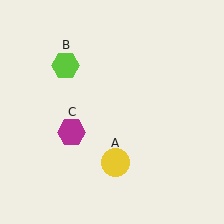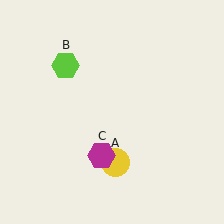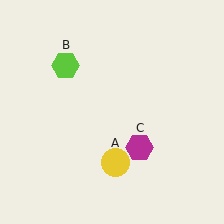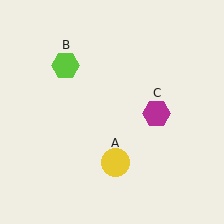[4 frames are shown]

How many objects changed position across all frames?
1 object changed position: magenta hexagon (object C).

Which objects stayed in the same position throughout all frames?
Yellow circle (object A) and lime hexagon (object B) remained stationary.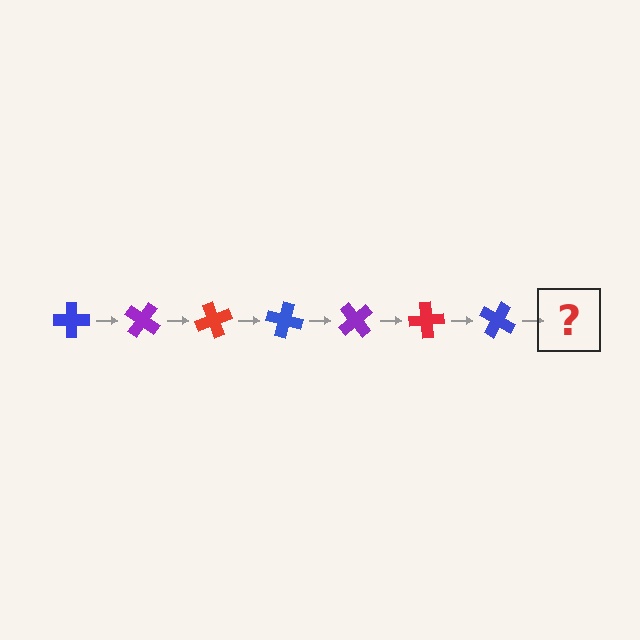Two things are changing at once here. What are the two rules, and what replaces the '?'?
The two rules are that it rotates 35 degrees each step and the color cycles through blue, purple, and red. The '?' should be a purple cross, rotated 245 degrees from the start.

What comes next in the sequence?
The next element should be a purple cross, rotated 245 degrees from the start.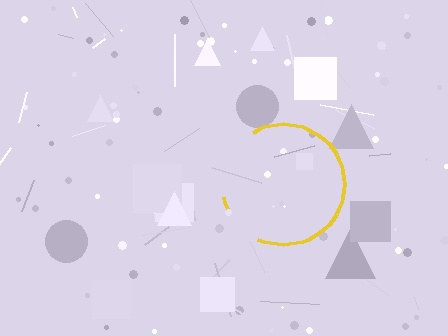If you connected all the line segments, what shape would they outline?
They would outline a circle.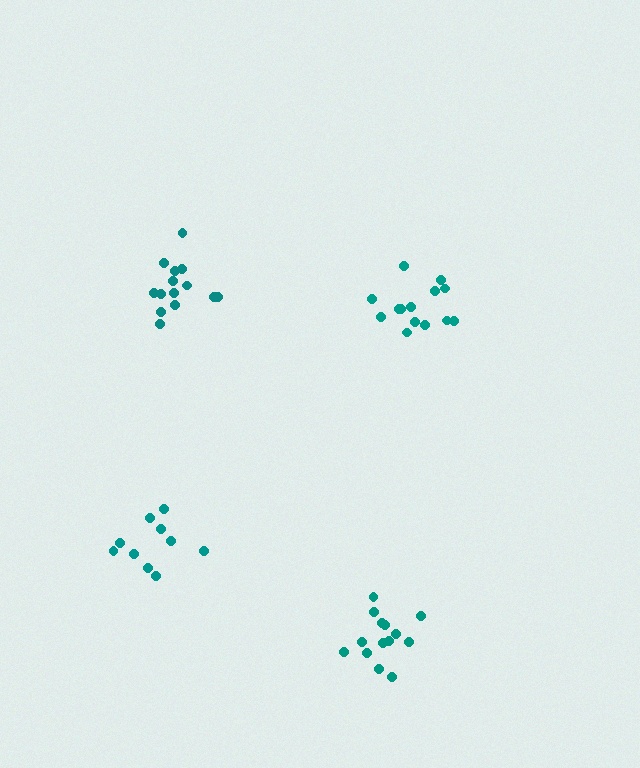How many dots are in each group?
Group 1: 14 dots, Group 2: 14 dots, Group 3: 14 dots, Group 4: 10 dots (52 total).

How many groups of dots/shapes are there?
There are 4 groups.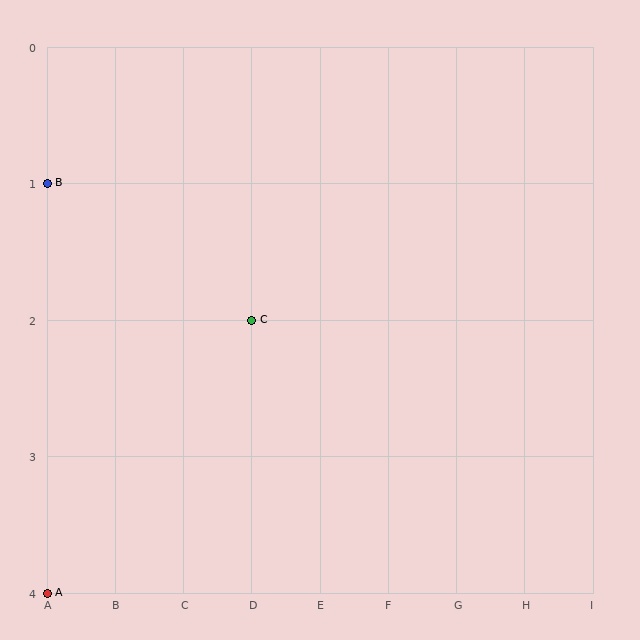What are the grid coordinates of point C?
Point C is at grid coordinates (D, 2).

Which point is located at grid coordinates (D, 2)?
Point C is at (D, 2).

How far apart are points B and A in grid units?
Points B and A are 3 rows apart.